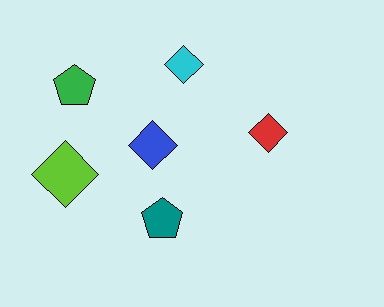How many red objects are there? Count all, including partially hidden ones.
There is 1 red object.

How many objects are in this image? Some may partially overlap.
There are 6 objects.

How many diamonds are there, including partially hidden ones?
There are 4 diamonds.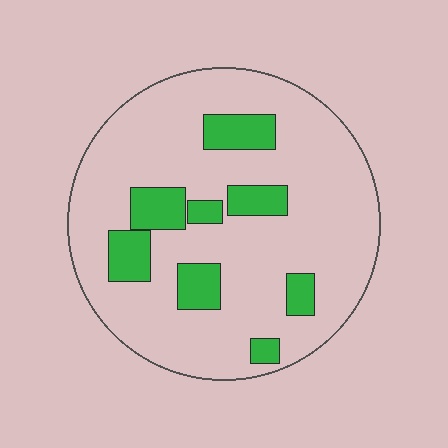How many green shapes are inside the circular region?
8.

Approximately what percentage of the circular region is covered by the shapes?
Approximately 20%.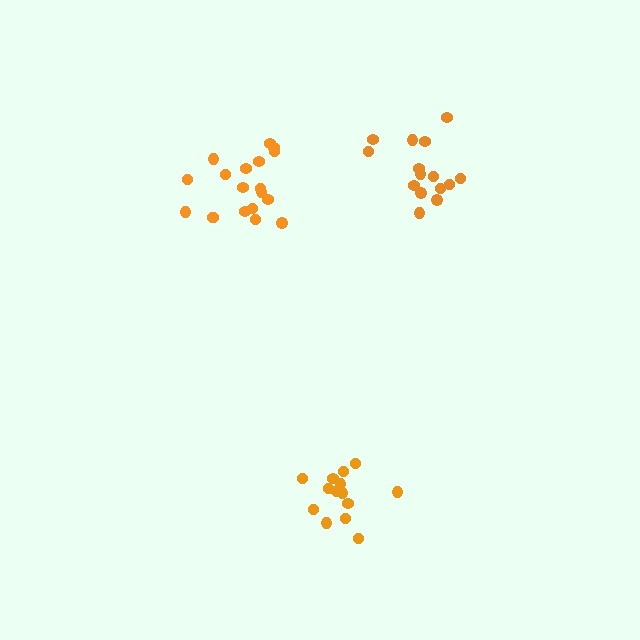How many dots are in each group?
Group 1: 19 dots, Group 2: 15 dots, Group 3: 14 dots (48 total).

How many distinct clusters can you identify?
There are 3 distinct clusters.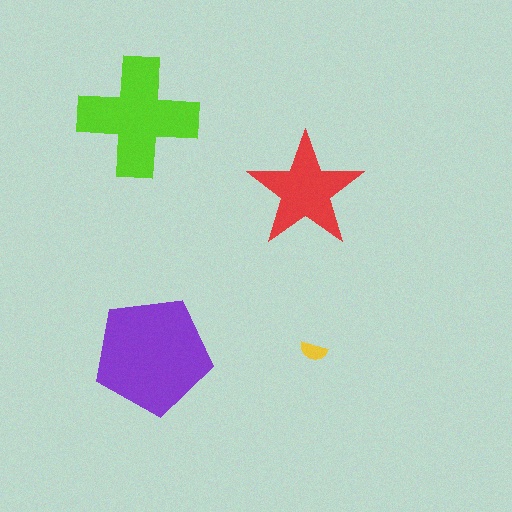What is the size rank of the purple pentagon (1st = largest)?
1st.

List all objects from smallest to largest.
The yellow semicircle, the red star, the lime cross, the purple pentagon.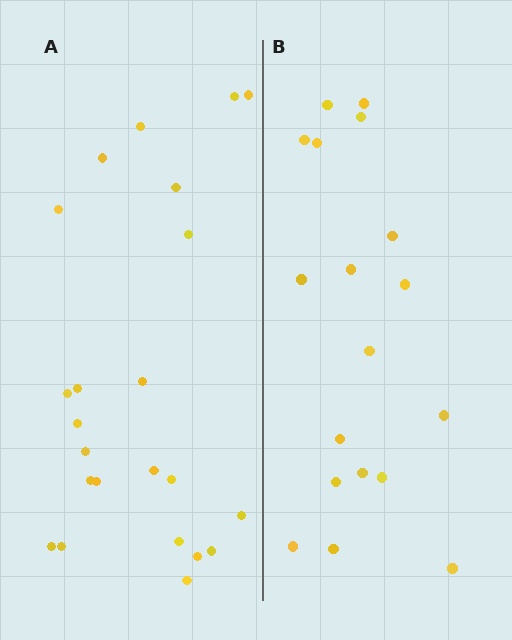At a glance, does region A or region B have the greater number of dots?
Region A (the left region) has more dots.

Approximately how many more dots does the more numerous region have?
Region A has about 5 more dots than region B.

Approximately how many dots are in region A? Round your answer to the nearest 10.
About 20 dots. (The exact count is 23, which rounds to 20.)